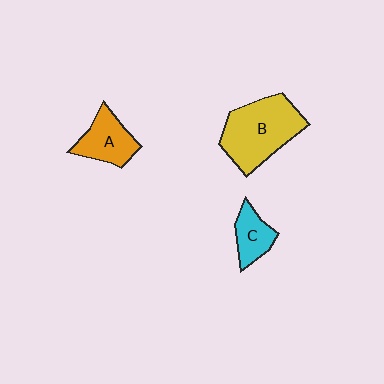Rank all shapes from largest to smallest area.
From largest to smallest: B (yellow), A (orange), C (cyan).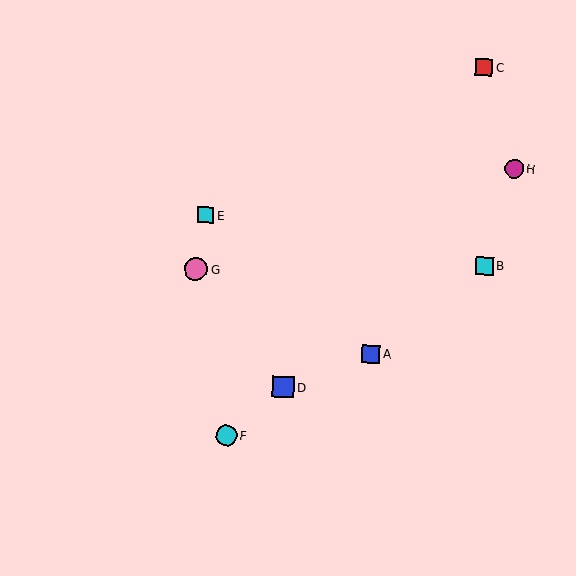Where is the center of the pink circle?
The center of the pink circle is at (196, 269).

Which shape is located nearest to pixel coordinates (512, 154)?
The magenta circle (labeled H) at (514, 168) is nearest to that location.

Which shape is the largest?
The pink circle (labeled G) is the largest.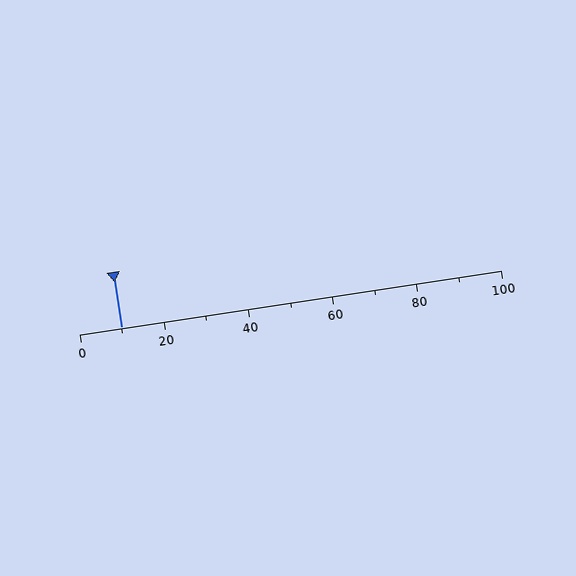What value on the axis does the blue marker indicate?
The marker indicates approximately 10.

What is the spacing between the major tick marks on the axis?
The major ticks are spaced 20 apart.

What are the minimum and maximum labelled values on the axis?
The axis runs from 0 to 100.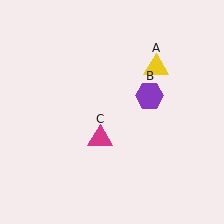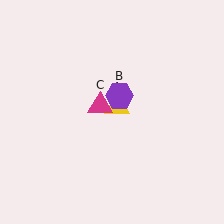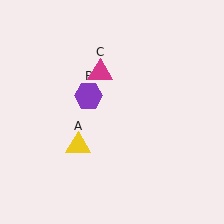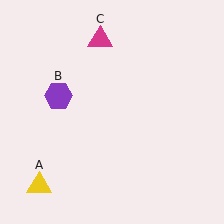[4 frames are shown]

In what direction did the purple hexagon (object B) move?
The purple hexagon (object B) moved left.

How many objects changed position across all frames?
3 objects changed position: yellow triangle (object A), purple hexagon (object B), magenta triangle (object C).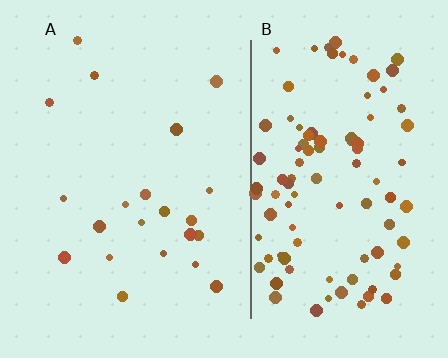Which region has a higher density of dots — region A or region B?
B (the right).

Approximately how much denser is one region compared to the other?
Approximately 4.9× — region B over region A.